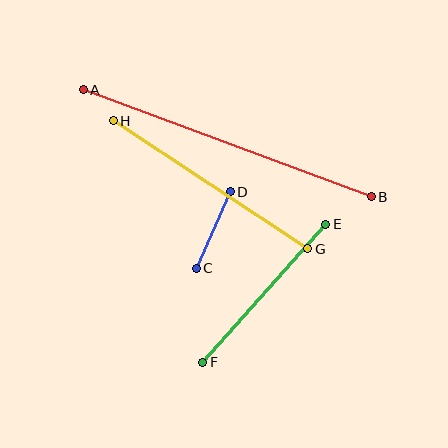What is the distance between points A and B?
The distance is approximately 307 pixels.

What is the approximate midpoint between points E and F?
The midpoint is at approximately (264, 293) pixels.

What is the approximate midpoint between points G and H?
The midpoint is at approximately (210, 185) pixels.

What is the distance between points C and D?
The distance is approximately 84 pixels.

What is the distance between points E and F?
The distance is approximately 185 pixels.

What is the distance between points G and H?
The distance is approximately 233 pixels.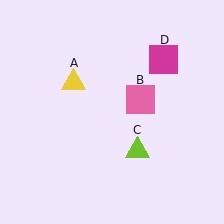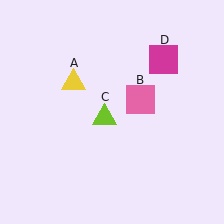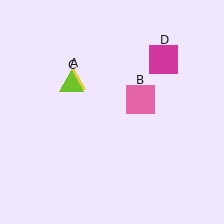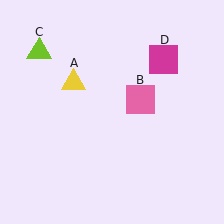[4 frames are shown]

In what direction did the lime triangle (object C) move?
The lime triangle (object C) moved up and to the left.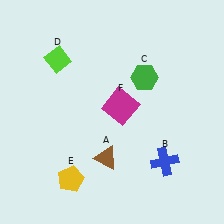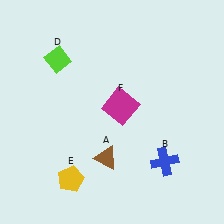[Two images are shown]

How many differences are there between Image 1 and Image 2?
There is 1 difference between the two images.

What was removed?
The green hexagon (C) was removed in Image 2.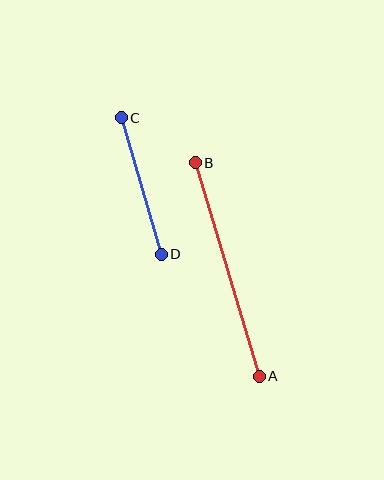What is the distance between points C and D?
The distance is approximately 142 pixels.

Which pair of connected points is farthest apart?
Points A and B are farthest apart.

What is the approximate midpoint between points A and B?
The midpoint is at approximately (227, 269) pixels.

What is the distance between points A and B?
The distance is approximately 222 pixels.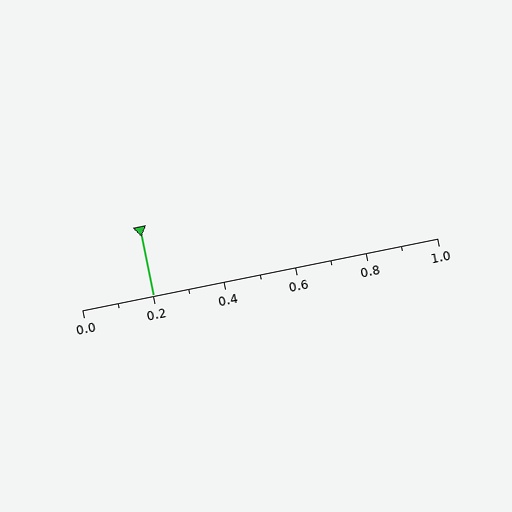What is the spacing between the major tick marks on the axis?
The major ticks are spaced 0.2 apart.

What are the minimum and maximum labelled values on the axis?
The axis runs from 0.0 to 1.0.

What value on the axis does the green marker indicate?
The marker indicates approximately 0.2.